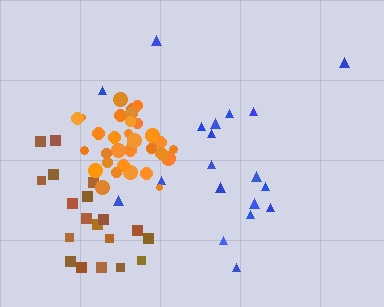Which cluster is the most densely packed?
Orange.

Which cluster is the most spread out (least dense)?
Blue.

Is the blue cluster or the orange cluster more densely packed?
Orange.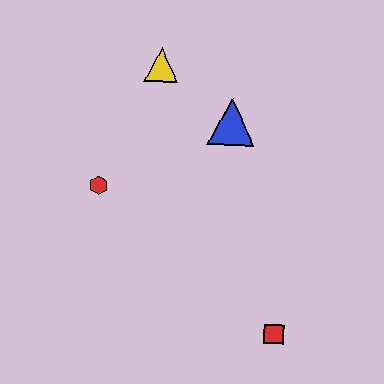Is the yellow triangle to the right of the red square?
No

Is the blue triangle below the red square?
No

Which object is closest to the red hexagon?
The yellow triangle is closest to the red hexagon.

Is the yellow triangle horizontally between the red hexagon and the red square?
Yes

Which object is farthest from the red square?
The yellow triangle is farthest from the red square.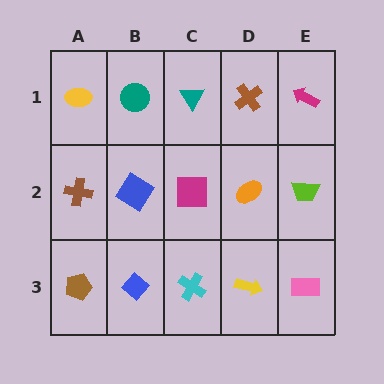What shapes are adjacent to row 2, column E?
A magenta arrow (row 1, column E), a pink rectangle (row 3, column E), an orange ellipse (row 2, column D).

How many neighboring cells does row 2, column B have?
4.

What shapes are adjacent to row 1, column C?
A magenta square (row 2, column C), a teal circle (row 1, column B), a brown cross (row 1, column D).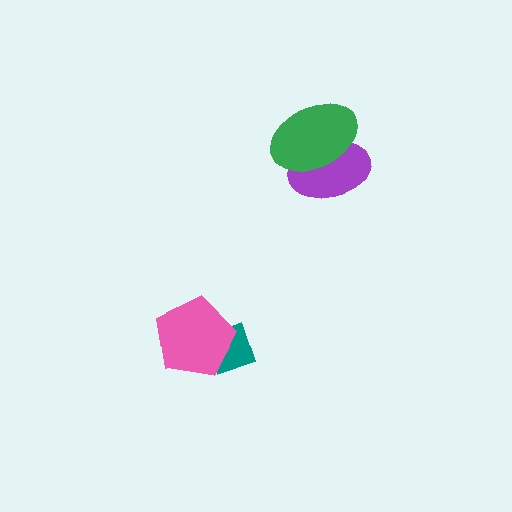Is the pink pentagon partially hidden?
No, no other shape covers it.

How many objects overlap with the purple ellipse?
1 object overlaps with the purple ellipse.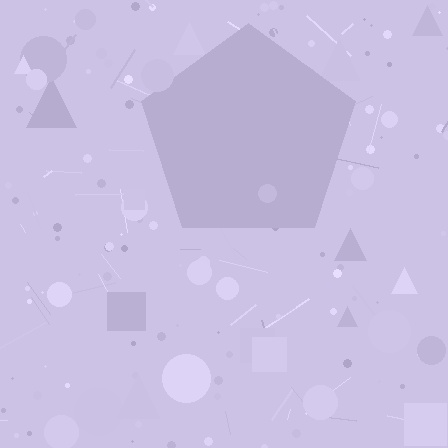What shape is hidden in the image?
A pentagon is hidden in the image.